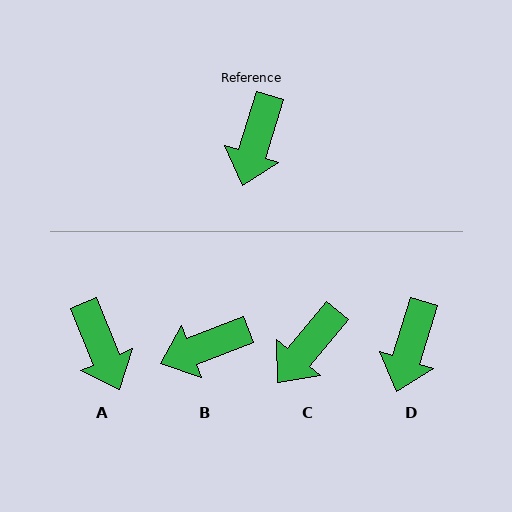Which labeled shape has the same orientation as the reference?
D.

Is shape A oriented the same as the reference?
No, it is off by about 39 degrees.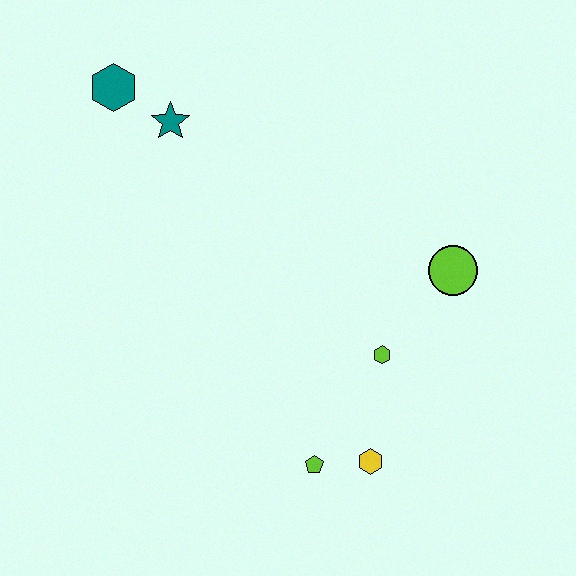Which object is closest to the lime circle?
The lime hexagon is closest to the lime circle.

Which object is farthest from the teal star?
The yellow hexagon is farthest from the teal star.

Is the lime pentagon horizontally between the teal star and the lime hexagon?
Yes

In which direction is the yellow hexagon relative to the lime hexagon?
The yellow hexagon is below the lime hexagon.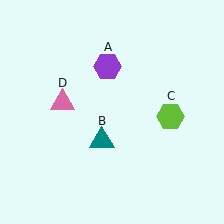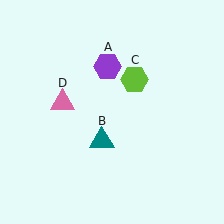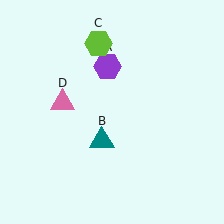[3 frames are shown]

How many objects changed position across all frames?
1 object changed position: lime hexagon (object C).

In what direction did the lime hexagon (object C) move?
The lime hexagon (object C) moved up and to the left.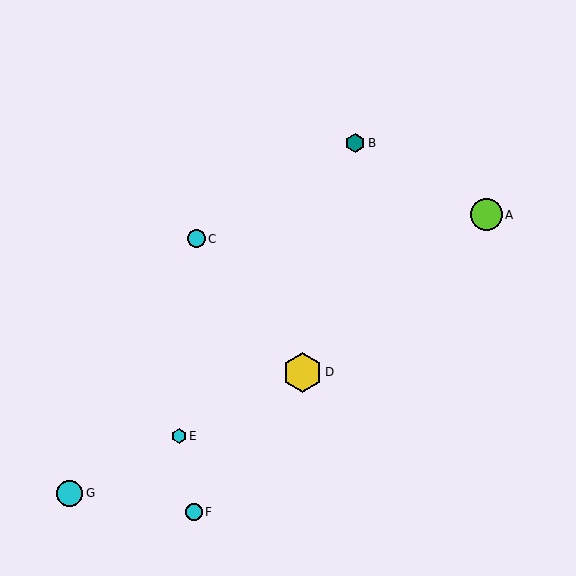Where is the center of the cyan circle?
The center of the cyan circle is at (196, 239).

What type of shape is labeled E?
Shape E is a cyan hexagon.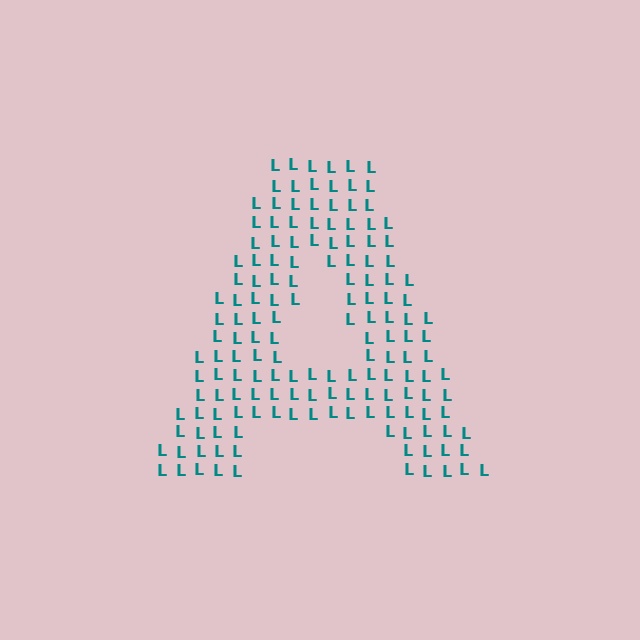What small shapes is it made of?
It is made of small letter L's.